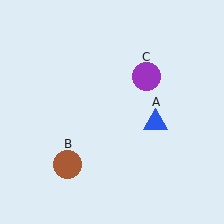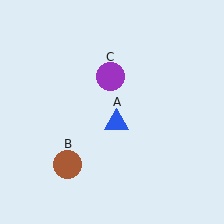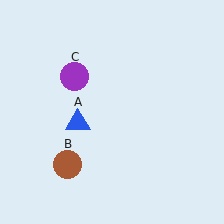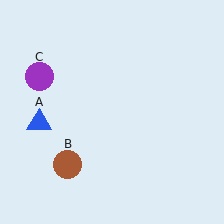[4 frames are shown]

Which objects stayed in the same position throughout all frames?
Brown circle (object B) remained stationary.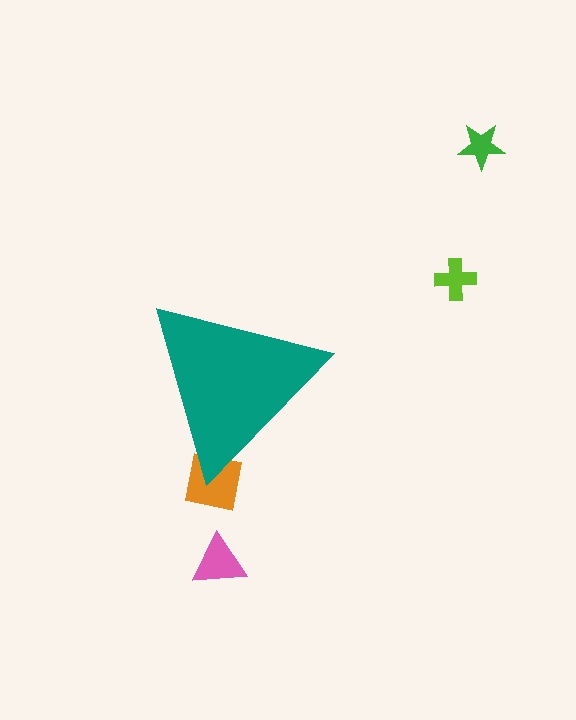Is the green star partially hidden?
No, the green star is fully visible.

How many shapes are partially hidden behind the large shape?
1 shape is partially hidden.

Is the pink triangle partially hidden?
No, the pink triangle is fully visible.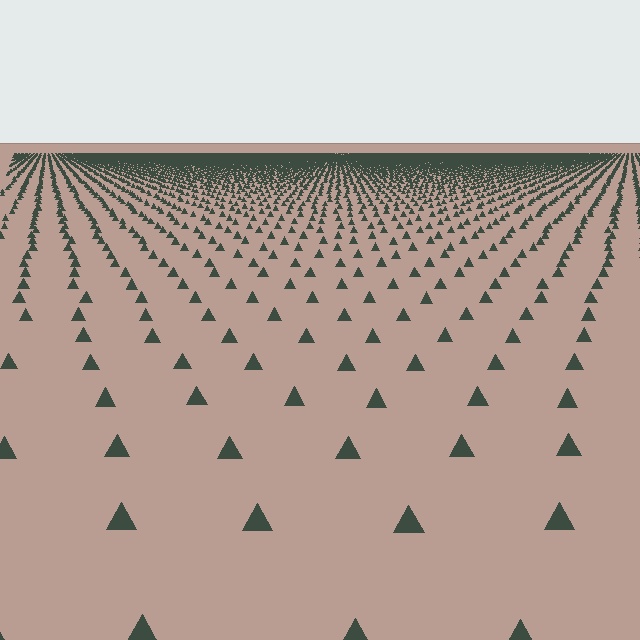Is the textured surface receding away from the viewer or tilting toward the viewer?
The surface is receding away from the viewer. Texture elements get smaller and denser toward the top.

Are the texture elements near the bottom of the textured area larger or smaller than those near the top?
Larger. Near the bottom, elements are closer to the viewer and appear at a bigger on-screen size.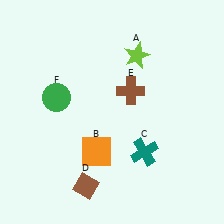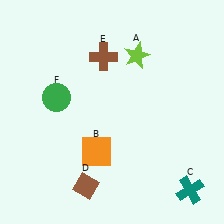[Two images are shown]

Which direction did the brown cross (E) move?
The brown cross (E) moved up.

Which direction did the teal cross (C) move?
The teal cross (C) moved right.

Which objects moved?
The objects that moved are: the teal cross (C), the brown cross (E).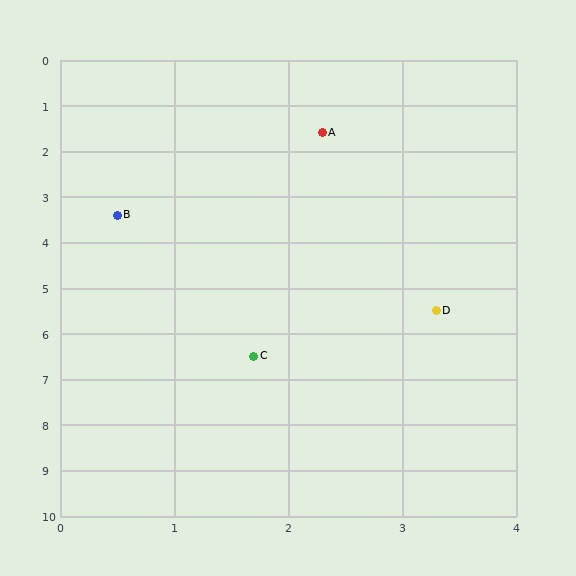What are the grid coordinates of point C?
Point C is at approximately (1.7, 6.5).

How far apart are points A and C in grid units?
Points A and C are about 4.9 grid units apart.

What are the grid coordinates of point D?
Point D is at approximately (3.3, 5.5).